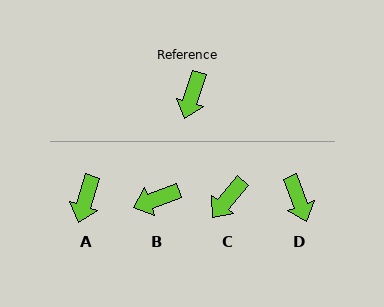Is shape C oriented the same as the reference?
No, it is off by about 23 degrees.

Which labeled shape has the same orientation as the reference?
A.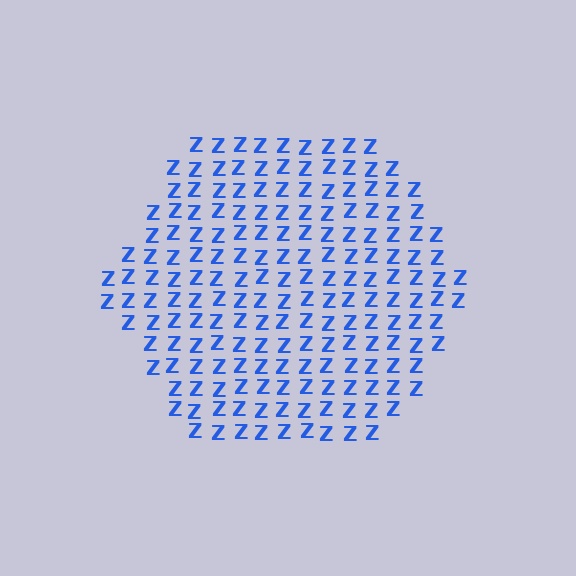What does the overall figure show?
The overall figure shows a hexagon.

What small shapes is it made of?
It is made of small letter Z's.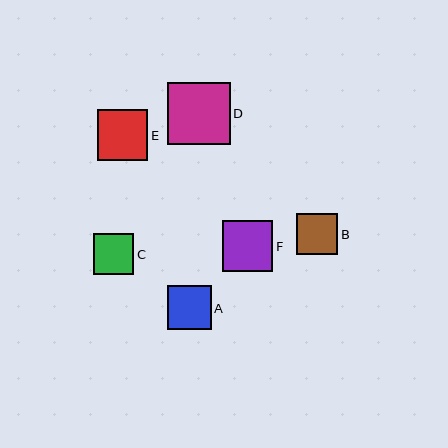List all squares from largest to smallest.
From largest to smallest: D, E, F, A, C, B.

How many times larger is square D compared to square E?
Square D is approximately 1.2 times the size of square E.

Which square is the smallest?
Square B is the smallest with a size of approximately 41 pixels.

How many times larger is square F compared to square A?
Square F is approximately 1.1 times the size of square A.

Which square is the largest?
Square D is the largest with a size of approximately 62 pixels.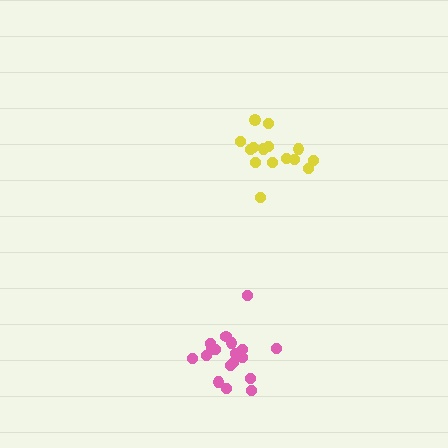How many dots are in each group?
Group 1: 15 dots, Group 2: 18 dots (33 total).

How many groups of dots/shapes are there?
There are 2 groups.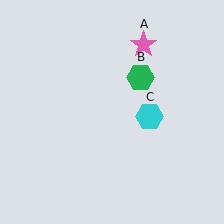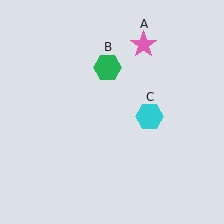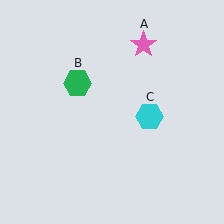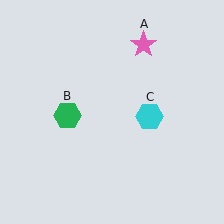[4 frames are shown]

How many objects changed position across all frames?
1 object changed position: green hexagon (object B).